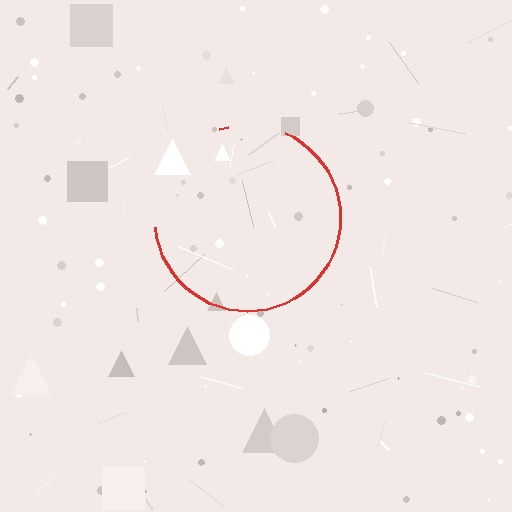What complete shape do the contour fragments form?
The contour fragments form a circle.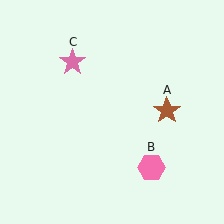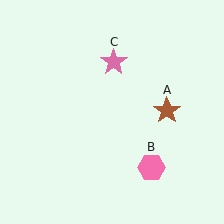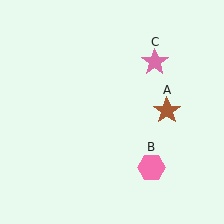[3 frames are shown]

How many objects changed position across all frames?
1 object changed position: pink star (object C).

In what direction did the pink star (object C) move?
The pink star (object C) moved right.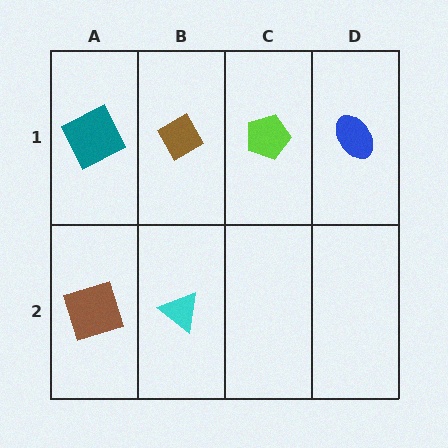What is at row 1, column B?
A brown diamond.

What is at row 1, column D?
A blue ellipse.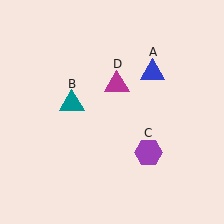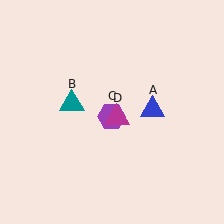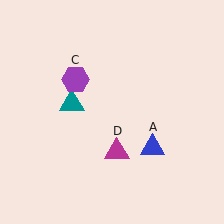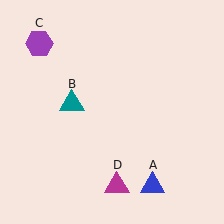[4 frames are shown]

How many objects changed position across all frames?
3 objects changed position: blue triangle (object A), purple hexagon (object C), magenta triangle (object D).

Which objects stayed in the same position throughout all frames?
Teal triangle (object B) remained stationary.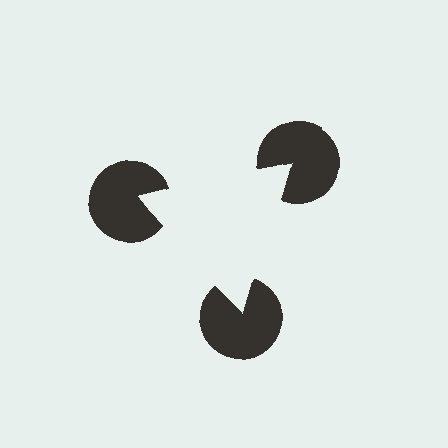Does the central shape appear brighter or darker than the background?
It typically appears slightly brighter than the background, even though no actual brightness change is drawn.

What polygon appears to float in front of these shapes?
An illusory triangle — its edges are inferred from the aligned wedge cuts in the pac-man discs, not physically drawn.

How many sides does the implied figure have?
3 sides.